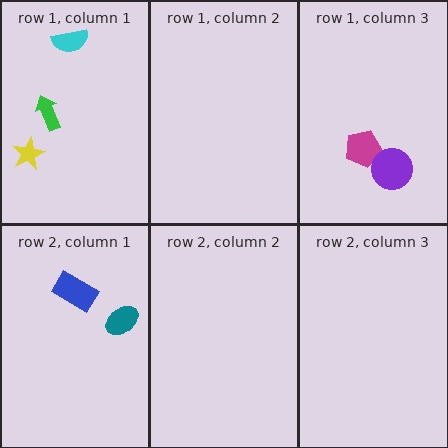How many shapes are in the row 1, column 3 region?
2.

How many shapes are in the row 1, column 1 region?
3.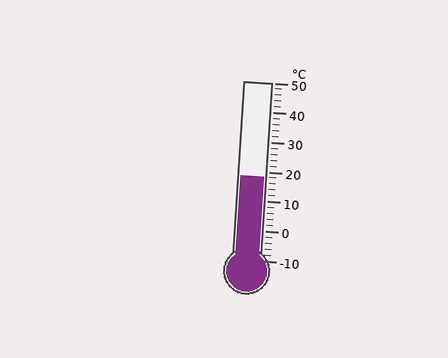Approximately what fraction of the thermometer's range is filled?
The thermometer is filled to approximately 45% of its range.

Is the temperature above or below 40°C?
The temperature is below 40°C.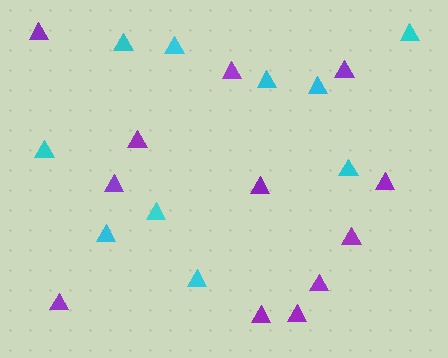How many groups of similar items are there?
There are 2 groups: one group of purple triangles (12) and one group of cyan triangles (10).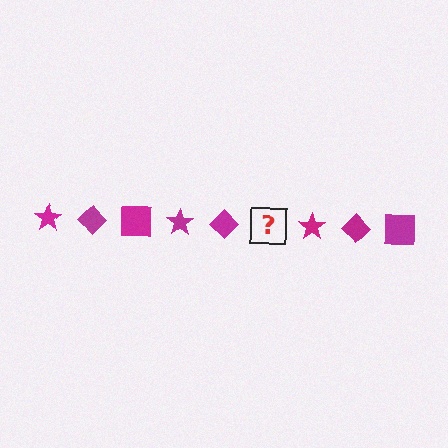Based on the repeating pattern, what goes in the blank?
The blank should be a magenta square.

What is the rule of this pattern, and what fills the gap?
The rule is that the pattern cycles through star, diamond, square shapes in magenta. The gap should be filled with a magenta square.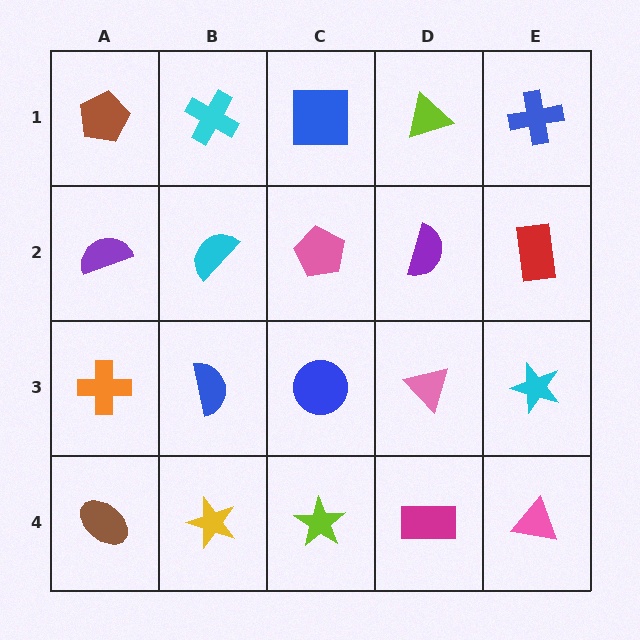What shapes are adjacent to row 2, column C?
A blue square (row 1, column C), a blue circle (row 3, column C), a cyan semicircle (row 2, column B), a purple semicircle (row 2, column D).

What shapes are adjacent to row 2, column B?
A cyan cross (row 1, column B), a blue semicircle (row 3, column B), a purple semicircle (row 2, column A), a pink pentagon (row 2, column C).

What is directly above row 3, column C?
A pink pentagon.